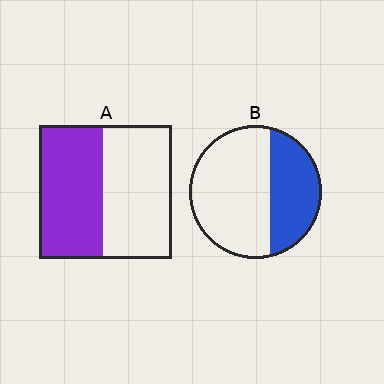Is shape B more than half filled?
No.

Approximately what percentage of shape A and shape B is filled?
A is approximately 50% and B is approximately 35%.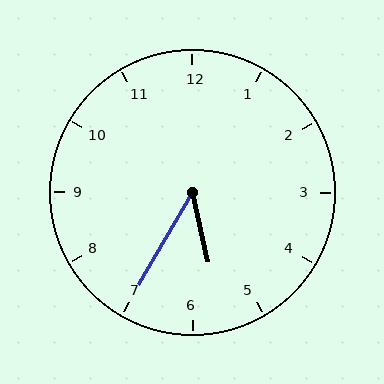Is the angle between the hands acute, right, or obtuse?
It is acute.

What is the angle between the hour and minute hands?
Approximately 42 degrees.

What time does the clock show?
5:35.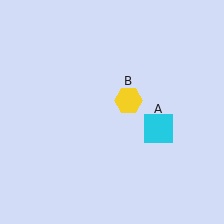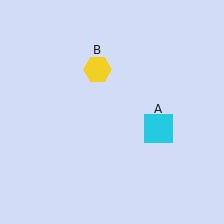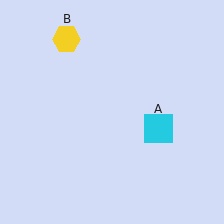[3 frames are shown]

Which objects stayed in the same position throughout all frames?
Cyan square (object A) remained stationary.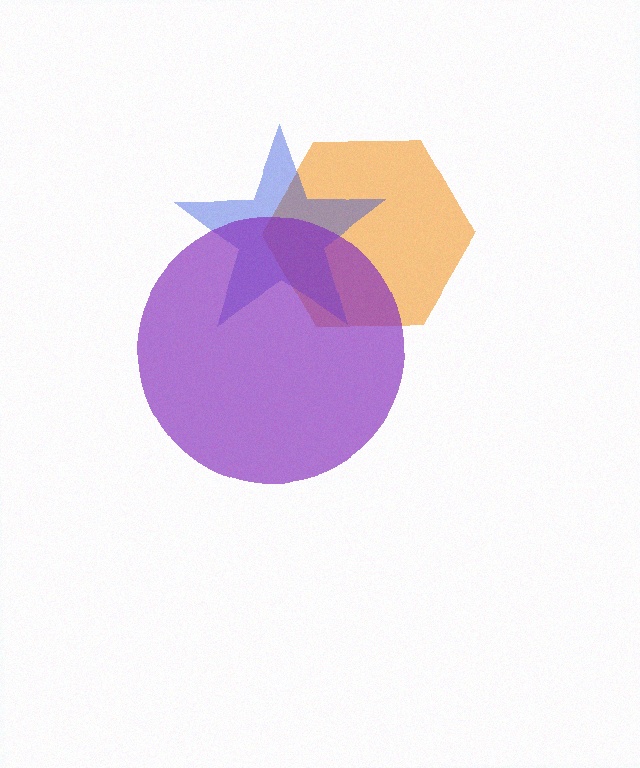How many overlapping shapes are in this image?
There are 3 overlapping shapes in the image.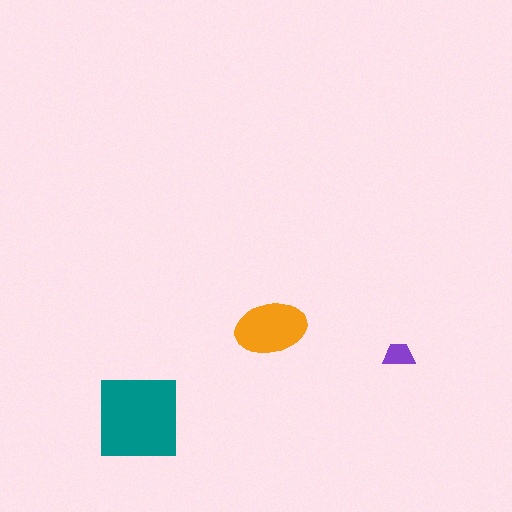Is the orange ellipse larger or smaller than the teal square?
Smaller.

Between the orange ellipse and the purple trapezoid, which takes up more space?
The orange ellipse.